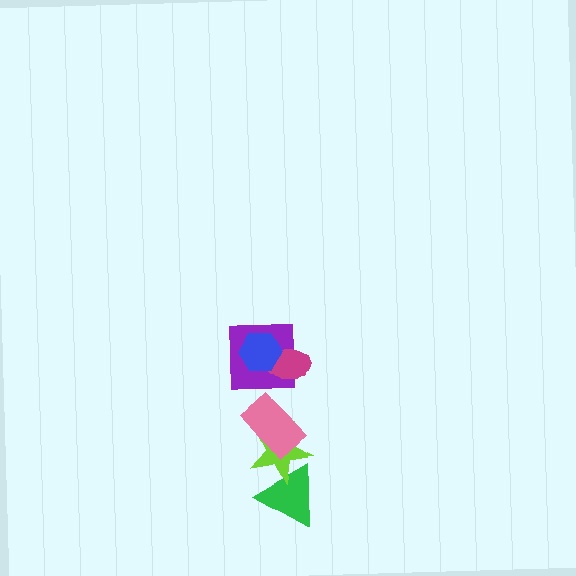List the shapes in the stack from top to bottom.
From top to bottom: the blue hexagon, the magenta ellipse, the purple square, the pink rectangle, the lime star, the green triangle.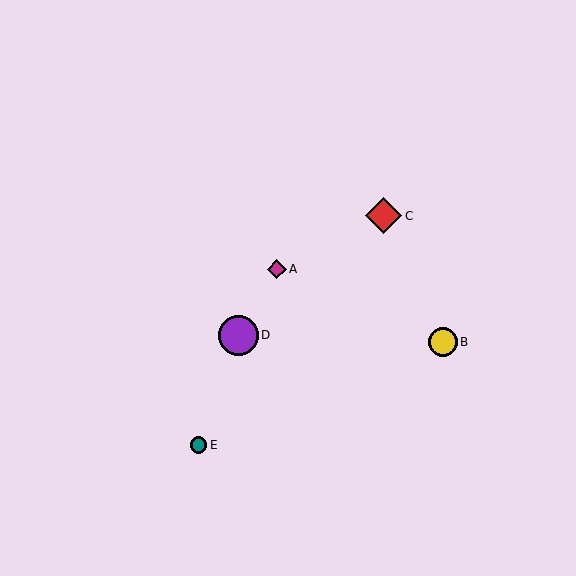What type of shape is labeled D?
Shape D is a purple circle.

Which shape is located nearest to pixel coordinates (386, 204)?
The red diamond (labeled C) at (383, 216) is nearest to that location.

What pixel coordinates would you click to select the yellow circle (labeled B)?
Click at (443, 342) to select the yellow circle B.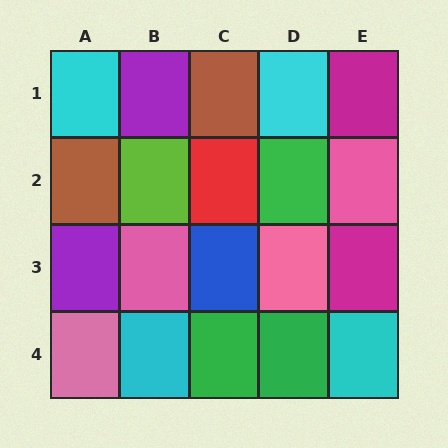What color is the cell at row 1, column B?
Purple.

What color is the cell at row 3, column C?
Blue.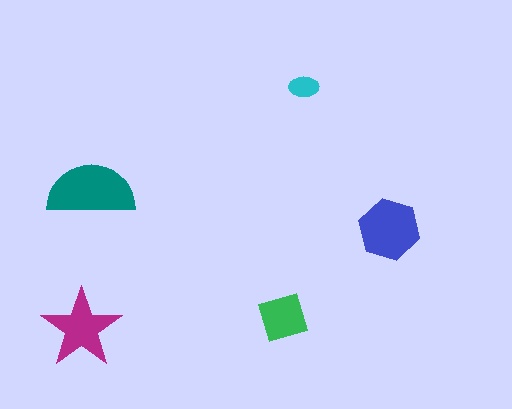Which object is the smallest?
The cyan ellipse.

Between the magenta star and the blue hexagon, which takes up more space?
The blue hexagon.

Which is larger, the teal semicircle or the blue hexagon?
The teal semicircle.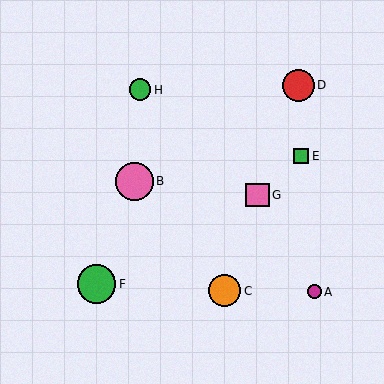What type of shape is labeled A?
Shape A is a magenta circle.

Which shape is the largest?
The green circle (labeled F) is the largest.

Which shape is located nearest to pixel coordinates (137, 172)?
The pink circle (labeled B) at (134, 181) is nearest to that location.